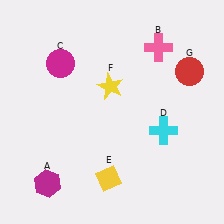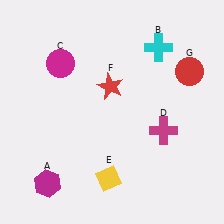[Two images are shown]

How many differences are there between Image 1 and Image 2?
There are 3 differences between the two images.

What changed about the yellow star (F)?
In Image 1, F is yellow. In Image 2, it changed to red.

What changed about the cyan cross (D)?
In Image 1, D is cyan. In Image 2, it changed to magenta.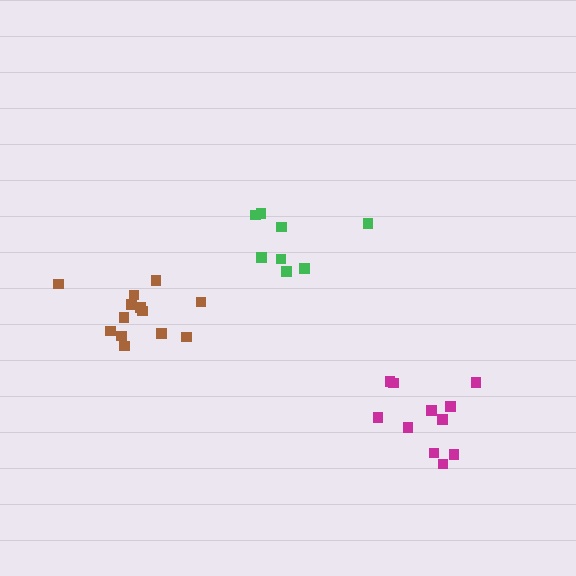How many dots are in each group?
Group 1: 8 dots, Group 2: 11 dots, Group 3: 13 dots (32 total).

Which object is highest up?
The green cluster is topmost.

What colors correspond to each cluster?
The clusters are colored: green, magenta, brown.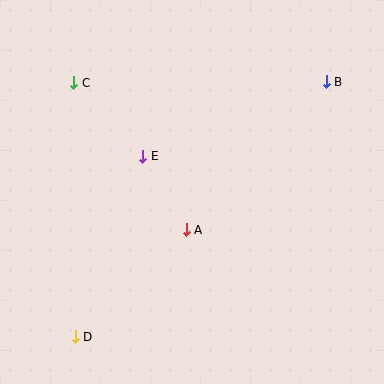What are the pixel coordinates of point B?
Point B is at (326, 82).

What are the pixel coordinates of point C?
Point C is at (74, 83).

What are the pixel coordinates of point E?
Point E is at (143, 156).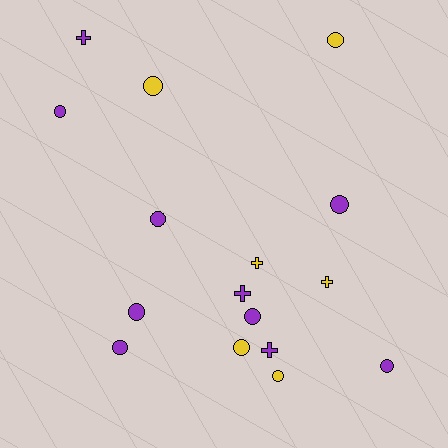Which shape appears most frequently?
Circle, with 11 objects.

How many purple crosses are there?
There are 3 purple crosses.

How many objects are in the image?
There are 16 objects.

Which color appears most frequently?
Purple, with 10 objects.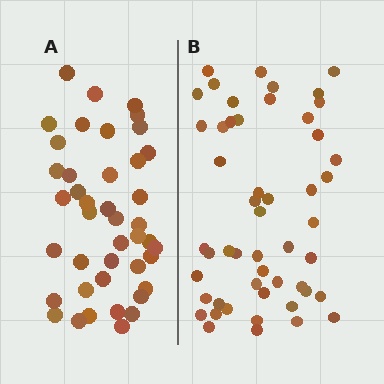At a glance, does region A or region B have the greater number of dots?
Region B (the right region) has more dots.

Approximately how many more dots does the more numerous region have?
Region B has roughly 8 or so more dots than region A.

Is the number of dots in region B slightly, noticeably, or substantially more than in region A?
Region B has only slightly more — the two regions are fairly close. The ratio is roughly 1.2 to 1.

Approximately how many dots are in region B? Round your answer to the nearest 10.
About 50 dots. (The exact count is 51, which rounds to 50.)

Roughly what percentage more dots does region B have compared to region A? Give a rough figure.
About 20% more.